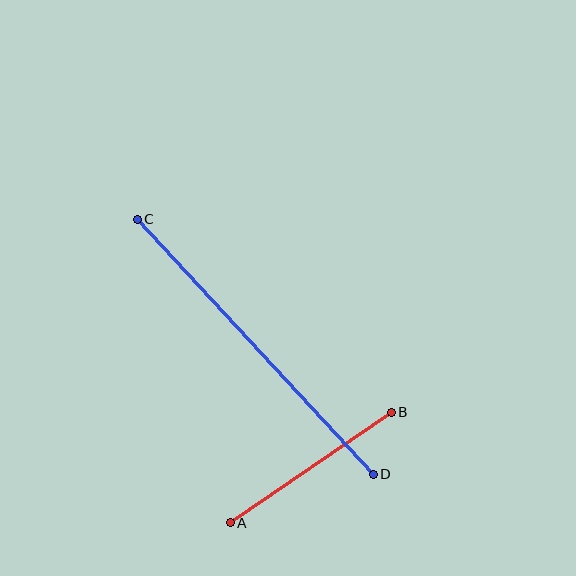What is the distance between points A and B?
The distance is approximately 195 pixels.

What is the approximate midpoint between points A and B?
The midpoint is at approximately (311, 468) pixels.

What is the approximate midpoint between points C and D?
The midpoint is at approximately (255, 347) pixels.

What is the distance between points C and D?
The distance is approximately 348 pixels.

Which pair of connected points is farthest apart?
Points C and D are farthest apart.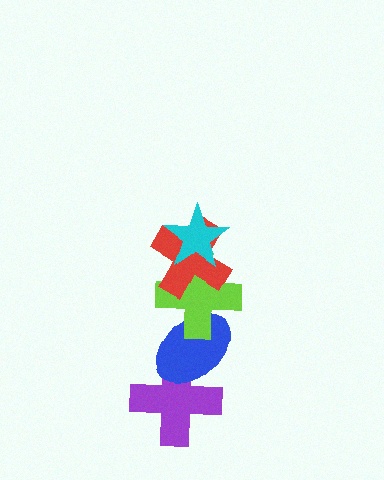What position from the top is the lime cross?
The lime cross is 3rd from the top.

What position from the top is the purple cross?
The purple cross is 5th from the top.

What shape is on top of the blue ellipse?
The lime cross is on top of the blue ellipse.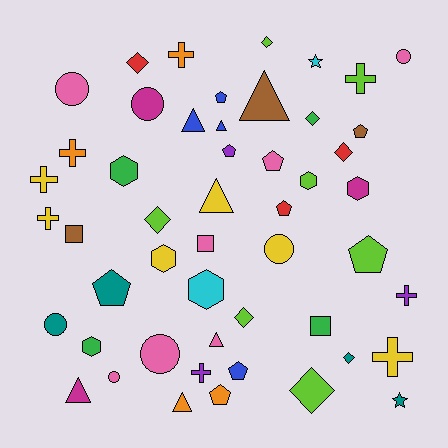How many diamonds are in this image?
There are 8 diamonds.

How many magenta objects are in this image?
There are 3 magenta objects.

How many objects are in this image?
There are 50 objects.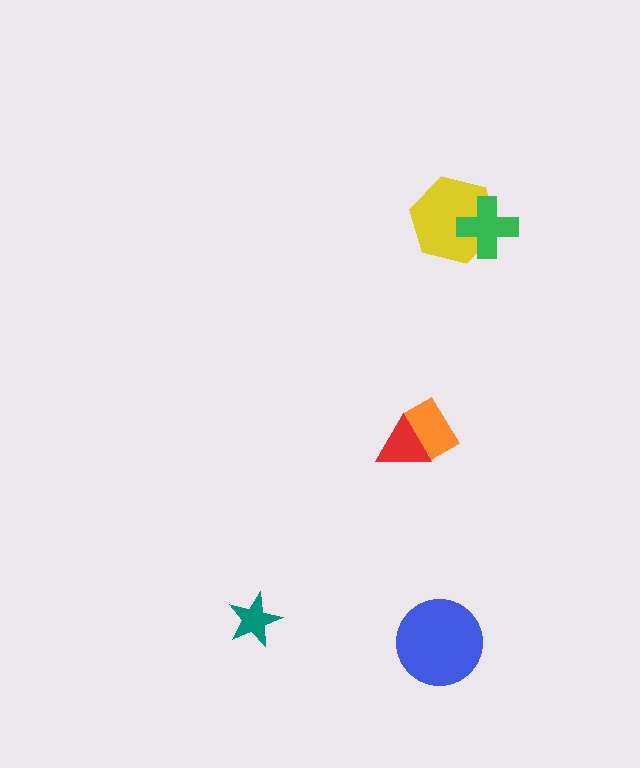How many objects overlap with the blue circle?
0 objects overlap with the blue circle.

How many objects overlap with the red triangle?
1 object overlaps with the red triangle.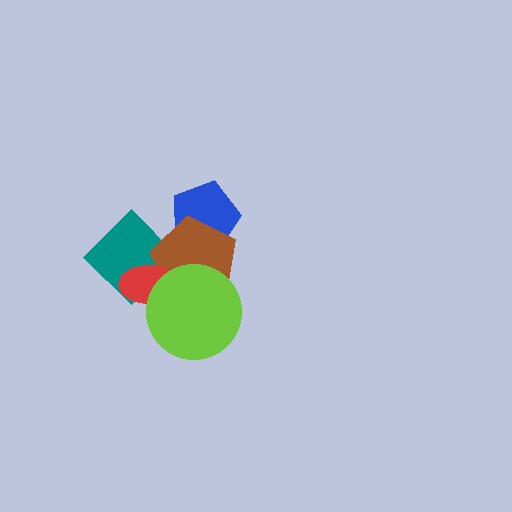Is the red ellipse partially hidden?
Yes, it is partially covered by another shape.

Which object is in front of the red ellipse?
The lime circle is in front of the red ellipse.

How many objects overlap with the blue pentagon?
1 object overlaps with the blue pentagon.